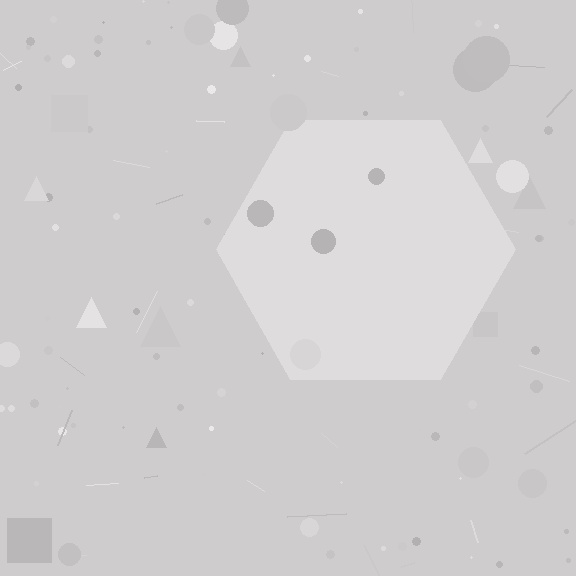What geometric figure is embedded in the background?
A hexagon is embedded in the background.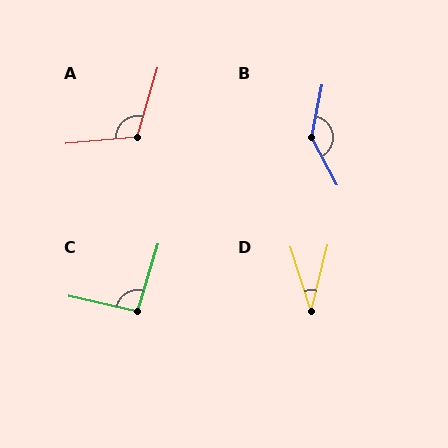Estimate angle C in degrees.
Approximately 95 degrees.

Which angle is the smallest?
D, at approximately 32 degrees.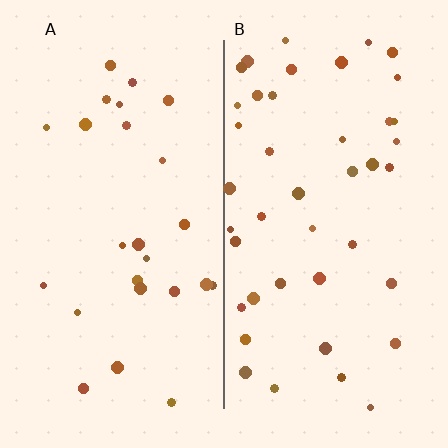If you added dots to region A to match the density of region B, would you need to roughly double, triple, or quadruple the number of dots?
Approximately double.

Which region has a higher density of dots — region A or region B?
B (the right).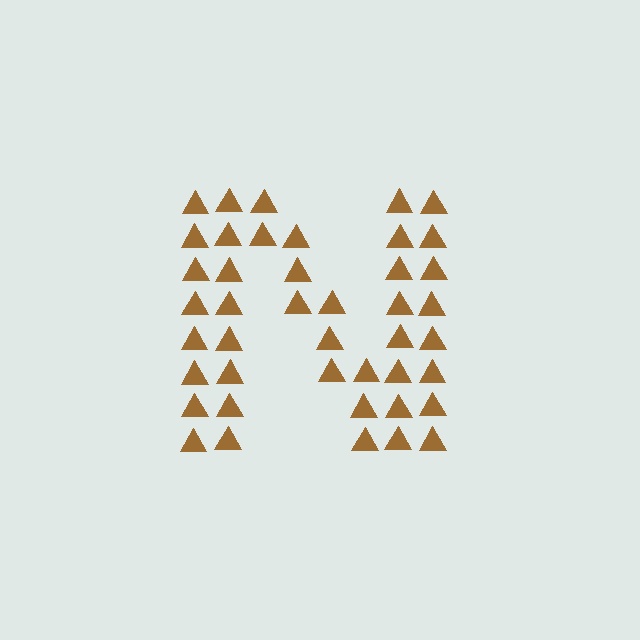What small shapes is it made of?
It is made of small triangles.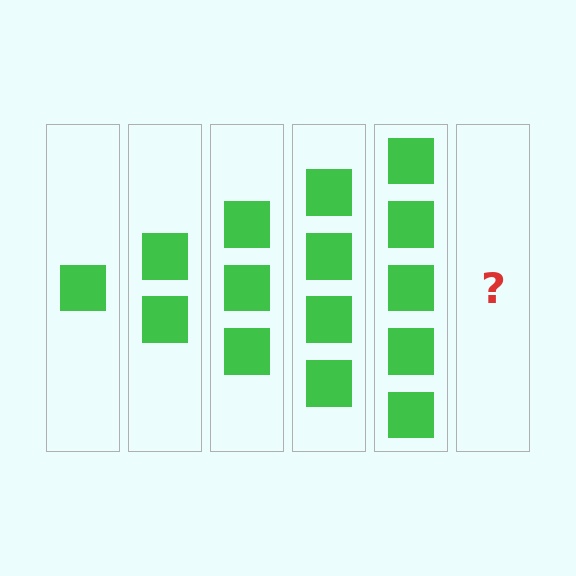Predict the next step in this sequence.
The next step is 6 squares.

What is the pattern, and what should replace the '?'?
The pattern is that each step adds one more square. The '?' should be 6 squares.